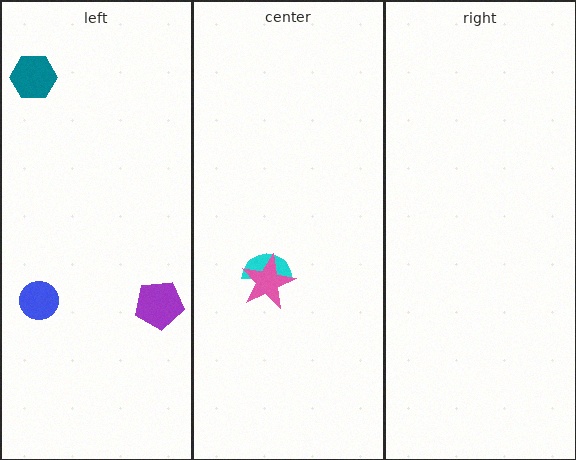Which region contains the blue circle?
The left region.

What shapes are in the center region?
The cyan semicircle, the pink star.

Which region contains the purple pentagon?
The left region.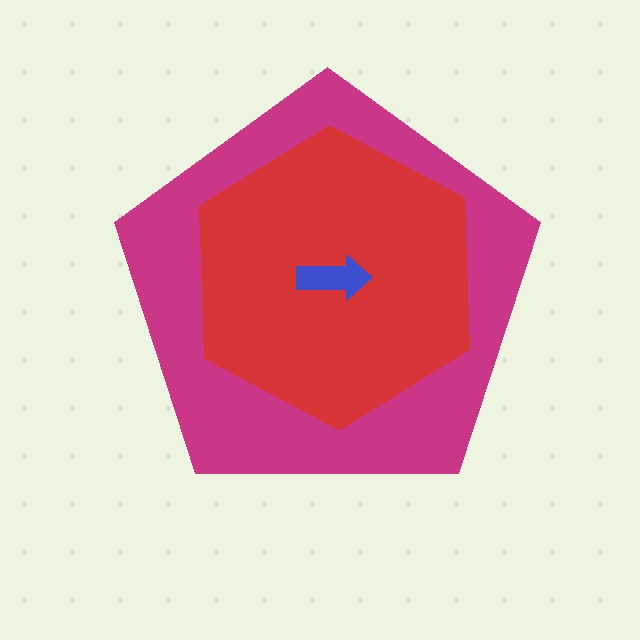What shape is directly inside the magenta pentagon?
The red hexagon.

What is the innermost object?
The blue arrow.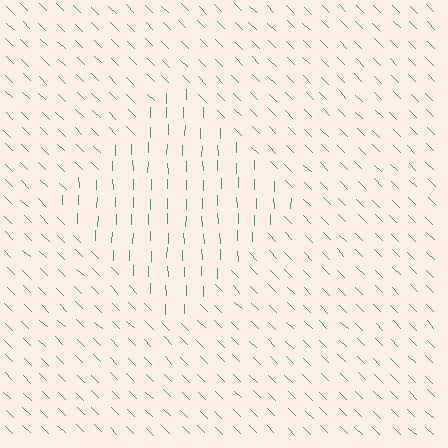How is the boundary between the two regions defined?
The boundary is defined purely by a change in line orientation (approximately 45 degrees difference). All lines are the same color and thickness.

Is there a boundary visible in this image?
Yes, there is a texture boundary formed by a change in line orientation.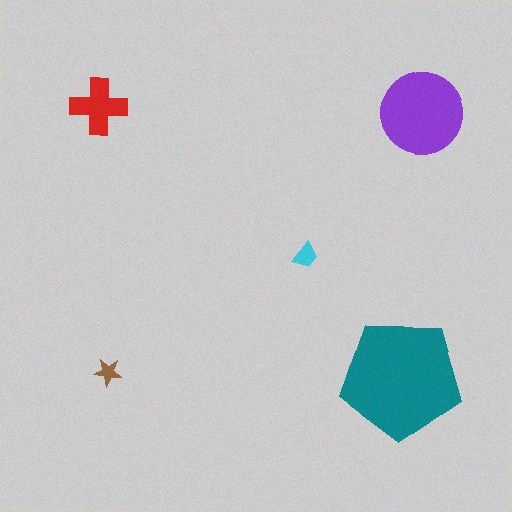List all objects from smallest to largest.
The brown star, the cyan trapezoid, the red cross, the purple circle, the teal pentagon.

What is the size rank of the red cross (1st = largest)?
3rd.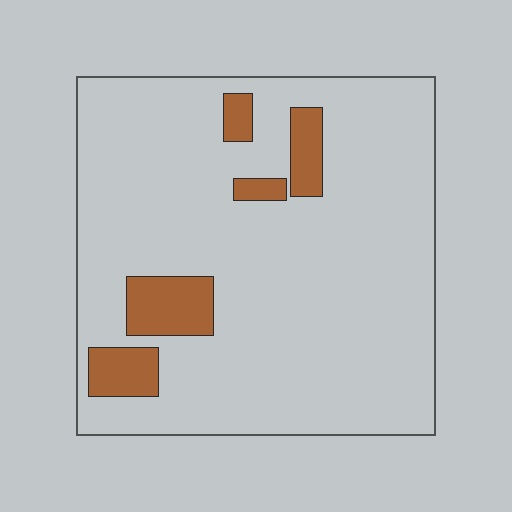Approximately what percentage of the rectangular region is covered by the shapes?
Approximately 10%.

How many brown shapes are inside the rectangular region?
5.